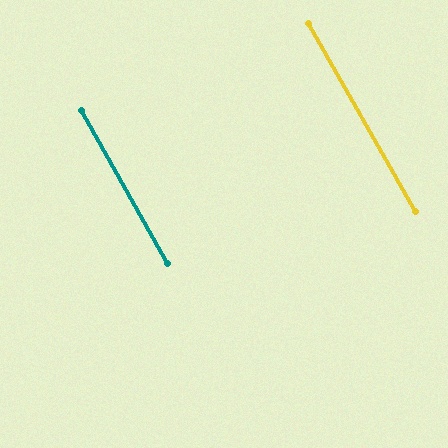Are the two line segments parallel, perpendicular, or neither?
Parallel — their directions differ by only 0.3°.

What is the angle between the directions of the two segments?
Approximately 0 degrees.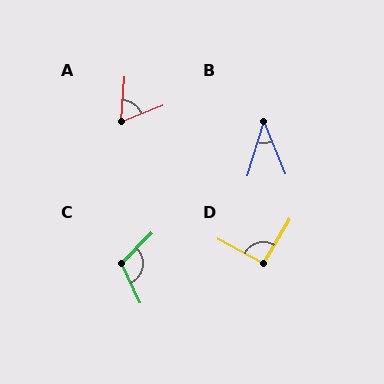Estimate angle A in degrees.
Approximately 64 degrees.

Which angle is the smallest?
B, at approximately 39 degrees.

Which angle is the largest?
C, at approximately 110 degrees.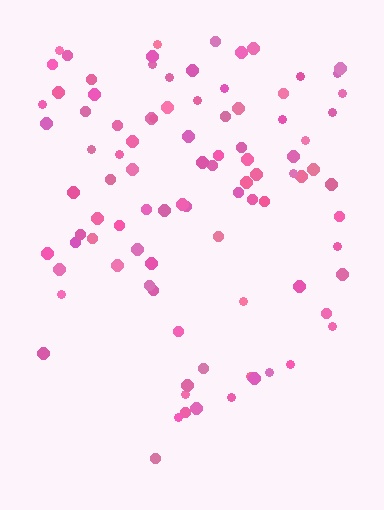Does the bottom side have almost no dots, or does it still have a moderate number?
Still a moderate number, just noticeably fewer than the top.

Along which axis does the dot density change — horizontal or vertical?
Vertical.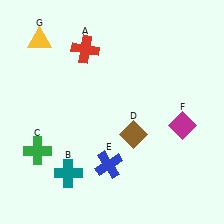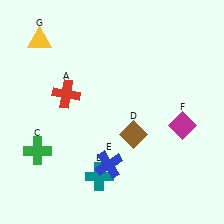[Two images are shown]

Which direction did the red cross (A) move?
The red cross (A) moved down.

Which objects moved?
The objects that moved are: the red cross (A), the teal cross (B).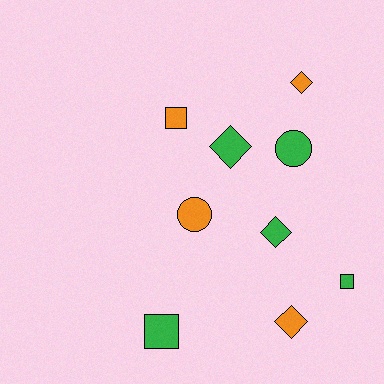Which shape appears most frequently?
Diamond, with 4 objects.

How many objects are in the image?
There are 9 objects.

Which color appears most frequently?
Green, with 5 objects.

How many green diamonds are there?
There are 2 green diamonds.